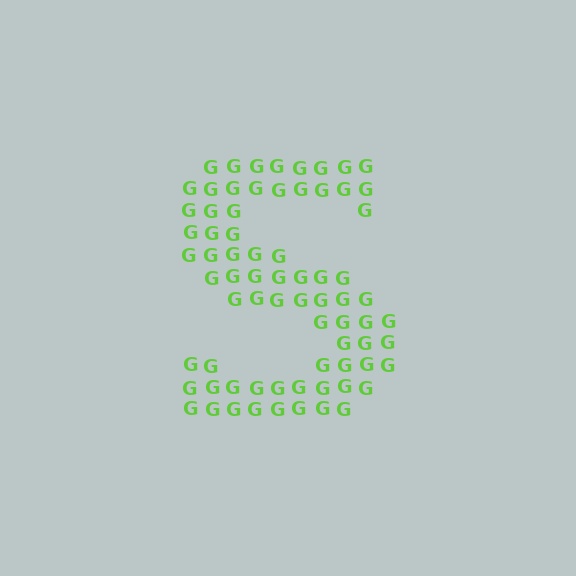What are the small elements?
The small elements are letter G's.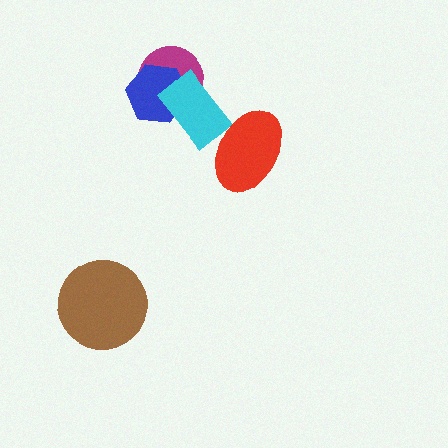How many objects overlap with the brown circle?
0 objects overlap with the brown circle.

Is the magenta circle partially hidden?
Yes, it is partially covered by another shape.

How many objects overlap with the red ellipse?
1 object overlaps with the red ellipse.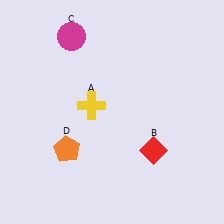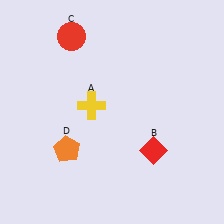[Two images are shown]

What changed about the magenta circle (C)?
In Image 1, C is magenta. In Image 2, it changed to red.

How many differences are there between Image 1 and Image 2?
There is 1 difference between the two images.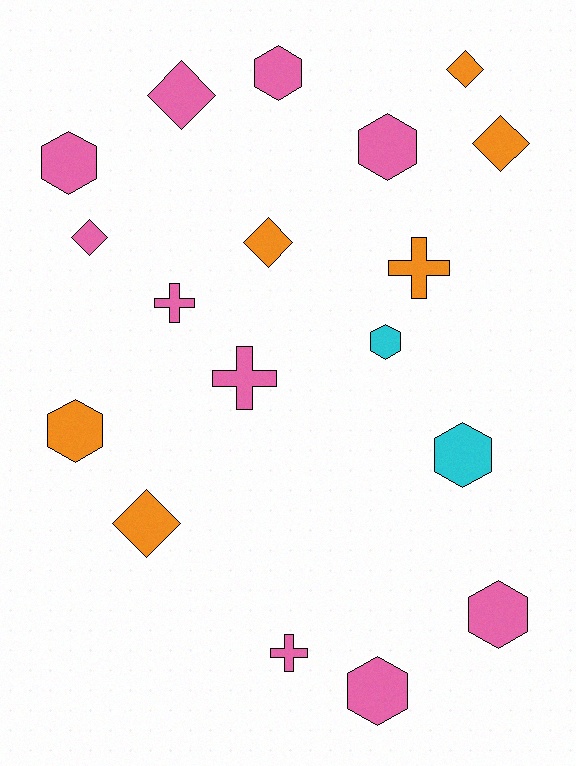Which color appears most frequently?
Pink, with 10 objects.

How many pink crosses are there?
There are 3 pink crosses.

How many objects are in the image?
There are 18 objects.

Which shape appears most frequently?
Hexagon, with 8 objects.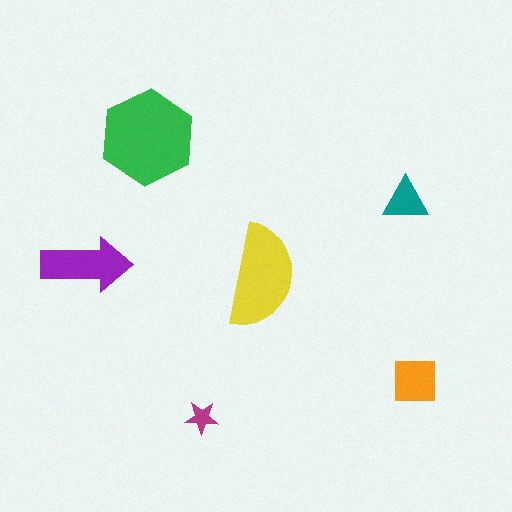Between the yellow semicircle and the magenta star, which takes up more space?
The yellow semicircle.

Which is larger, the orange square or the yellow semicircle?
The yellow semicircle.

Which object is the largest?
The green hexagon.